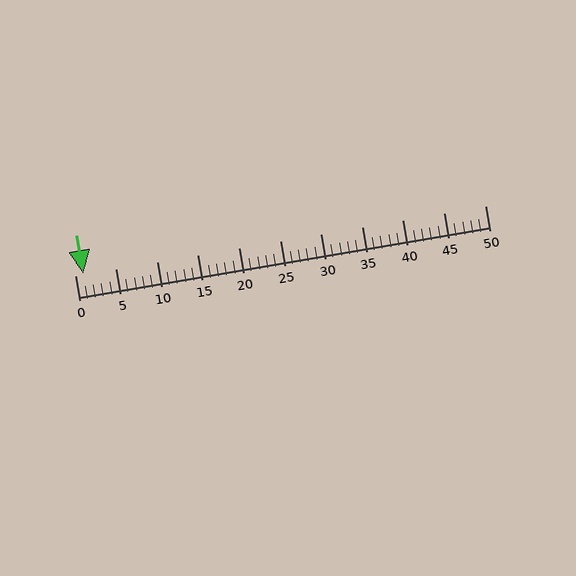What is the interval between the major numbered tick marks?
The major tick marks are spaced 5 units apart.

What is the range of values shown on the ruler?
The ruler shows values from 0 to 50.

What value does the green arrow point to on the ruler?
The green arrow points to approximately 1.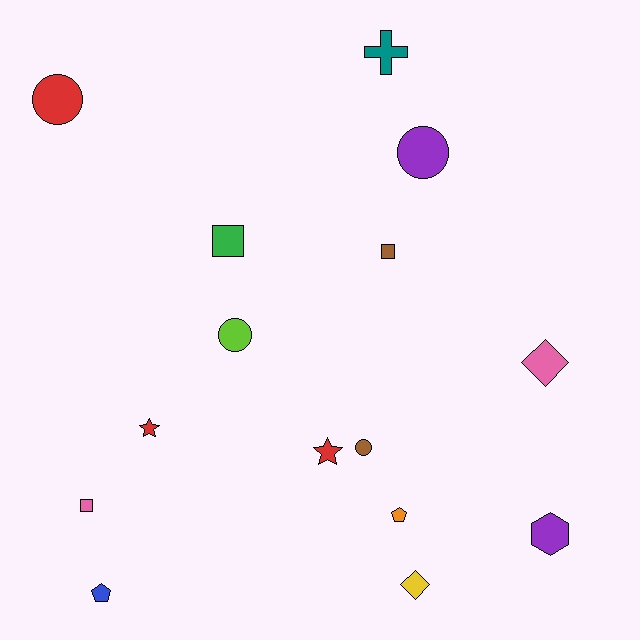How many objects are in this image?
There are 15 objects.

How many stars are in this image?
There are 2 stars.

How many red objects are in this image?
There are 3 red objects.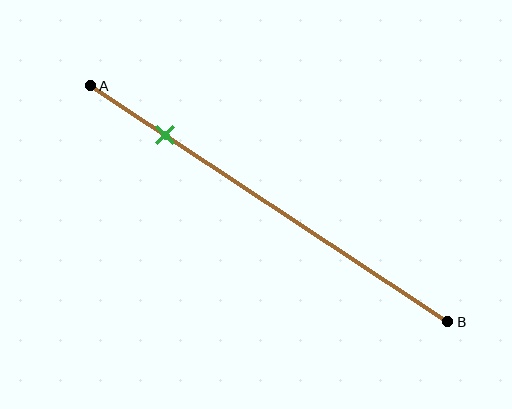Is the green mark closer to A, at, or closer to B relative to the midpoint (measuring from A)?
The green mark is closer to point A than the midpoint of segment AB.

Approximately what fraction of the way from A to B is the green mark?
The green mark is approximately 20% of the way from A to B.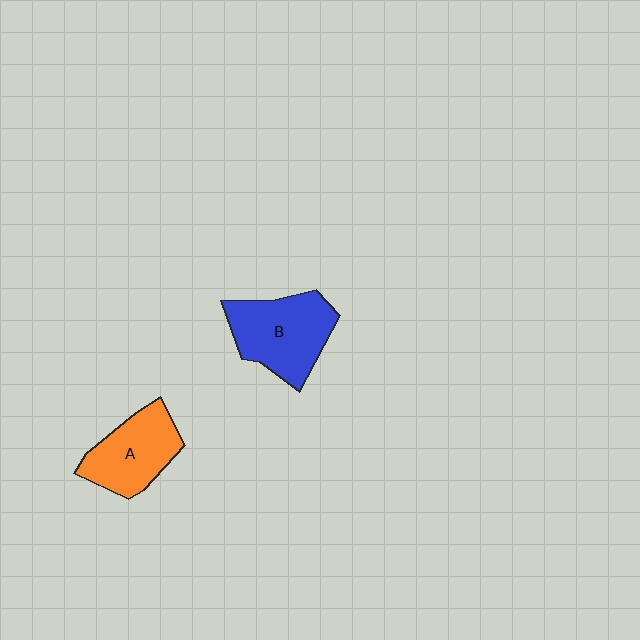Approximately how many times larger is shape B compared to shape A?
Approximately 1.2 times.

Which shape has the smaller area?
Shape A (orange).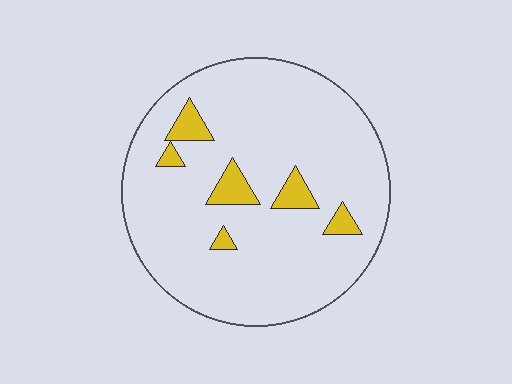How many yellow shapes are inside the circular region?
6.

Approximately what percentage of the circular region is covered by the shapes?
Approximately 10%.